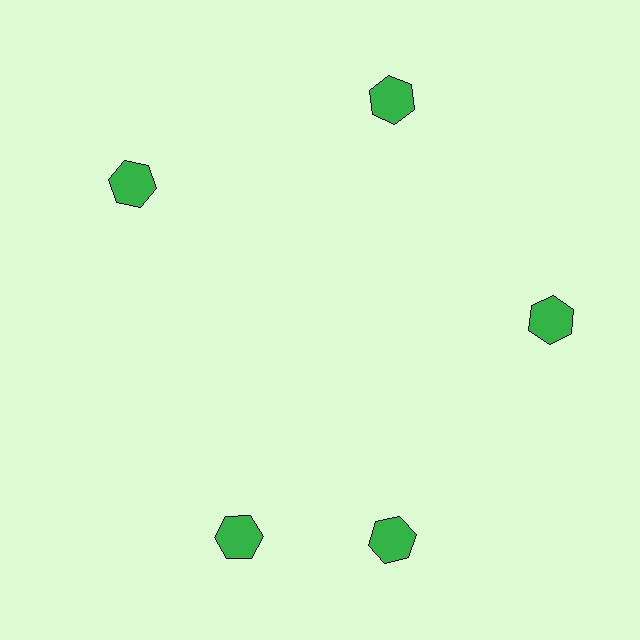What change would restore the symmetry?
The symmetry would be restored by rotating it back into even spacing with its neighbors so that all 5 hexagons sit at equal angles and equal distance from the center.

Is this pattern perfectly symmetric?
No. The 5 green hexagons are arranged in a ring, but one element near the 8 o'clock position is rotated out of alignment along the ring, breaking the 5-fold rotational symmetry.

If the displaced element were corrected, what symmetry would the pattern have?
It would have 5-fold rotational symmetry — the pattern would map onto itself every 72 degrees.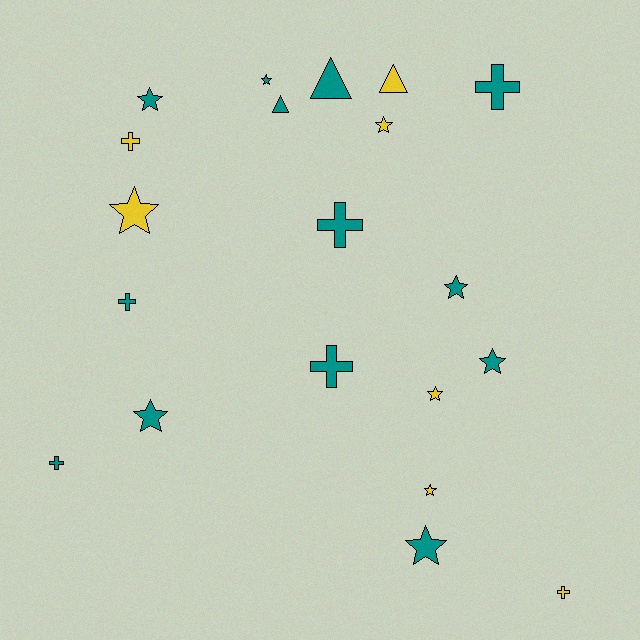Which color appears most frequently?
Teal, with 13 objects.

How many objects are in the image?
There are 20 objects.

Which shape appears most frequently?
Star, with 10 objects.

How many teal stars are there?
There are 6 teal stars.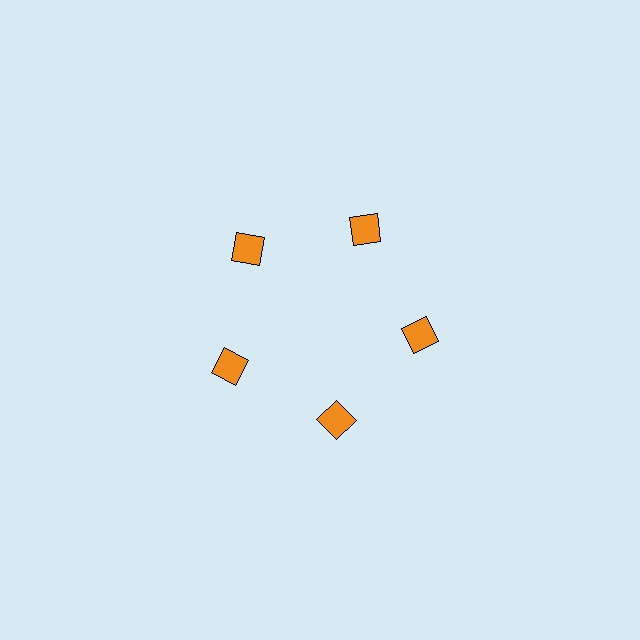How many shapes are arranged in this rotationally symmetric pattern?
There are 5 shapes, arranged in 5 groups of 1.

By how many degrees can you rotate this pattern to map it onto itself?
The pattern maps onto itself every 72 degrees of rotation.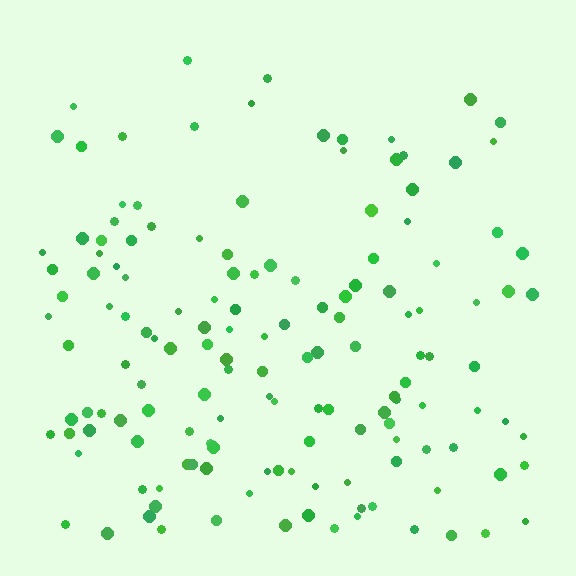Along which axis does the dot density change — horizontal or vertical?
Vertical.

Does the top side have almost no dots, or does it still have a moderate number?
Still a moderate number, just noticeably fewer than the bottom.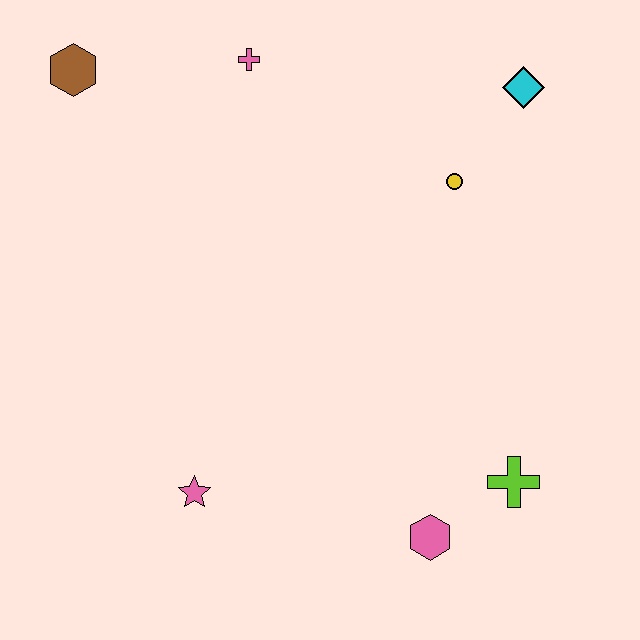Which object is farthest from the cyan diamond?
The pink star is farthest from the cyan diamond.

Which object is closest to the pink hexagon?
The lime cross is closest to the pink hexagon.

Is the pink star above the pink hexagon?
Yes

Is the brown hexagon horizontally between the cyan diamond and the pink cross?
No